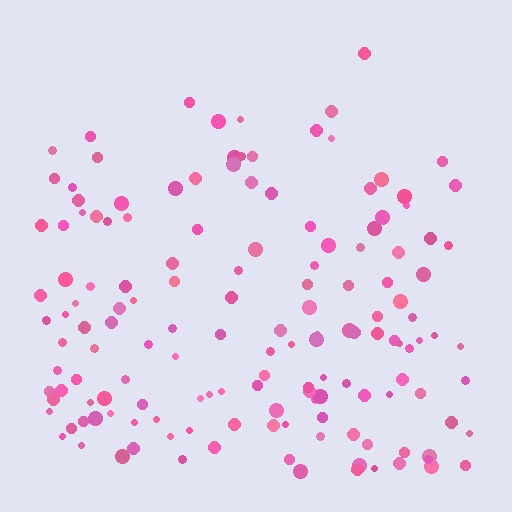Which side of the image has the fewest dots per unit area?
The top.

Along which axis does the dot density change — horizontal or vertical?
Vertical.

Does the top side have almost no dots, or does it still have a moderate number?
Still a moderate number, just noticeably fewer than the bottom.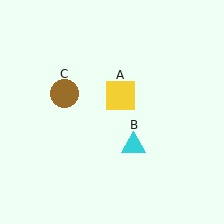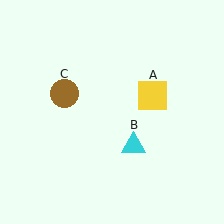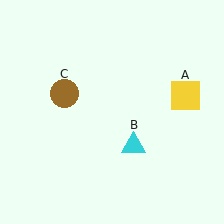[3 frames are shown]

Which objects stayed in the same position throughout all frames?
Cyan triangle (object B) and brown circle (object C) remained stationary.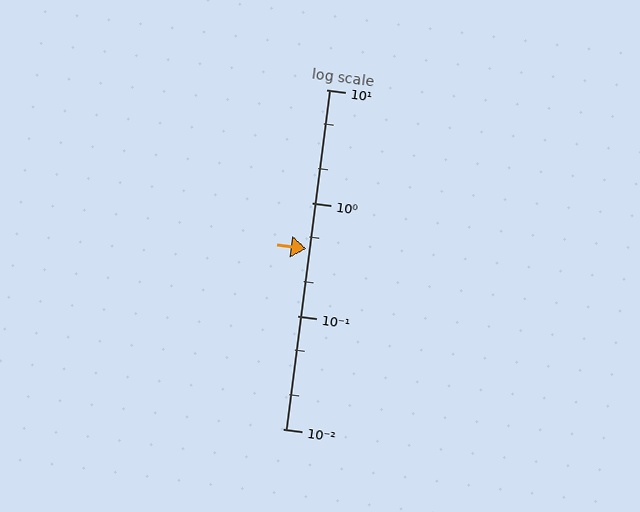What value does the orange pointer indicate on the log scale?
The pointer indicates approximately 0.39.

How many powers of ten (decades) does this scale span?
The scale spans 3 decades, from 0.01 to 10.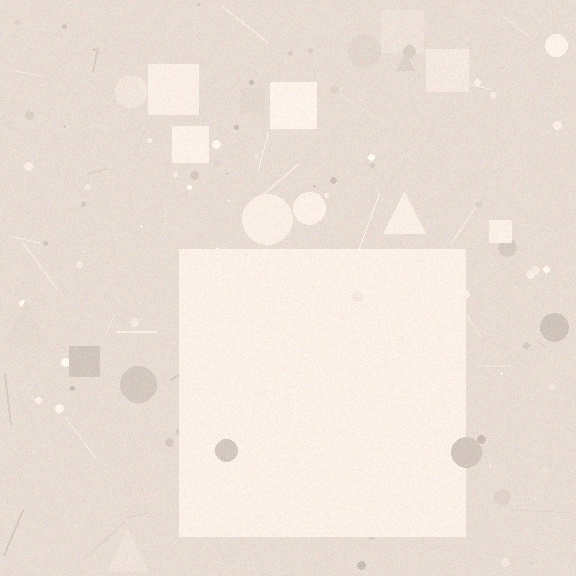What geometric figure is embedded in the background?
A square is embedded in the background.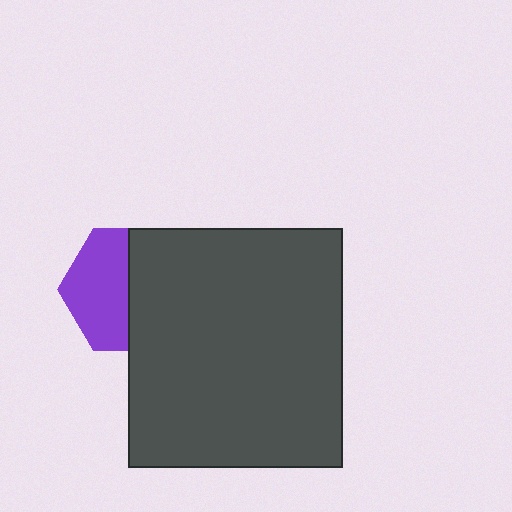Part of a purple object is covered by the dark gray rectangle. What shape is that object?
It is a hexagon.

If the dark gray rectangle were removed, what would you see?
You would see the complete purple hexagon.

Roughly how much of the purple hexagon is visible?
About half of it is visible (roughly 49%).